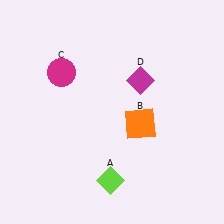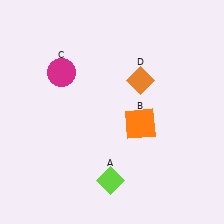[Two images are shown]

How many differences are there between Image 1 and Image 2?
There is 1 difference between the two images.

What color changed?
The diamond (D) changed from magenta in Image 1 to orange in Image 2.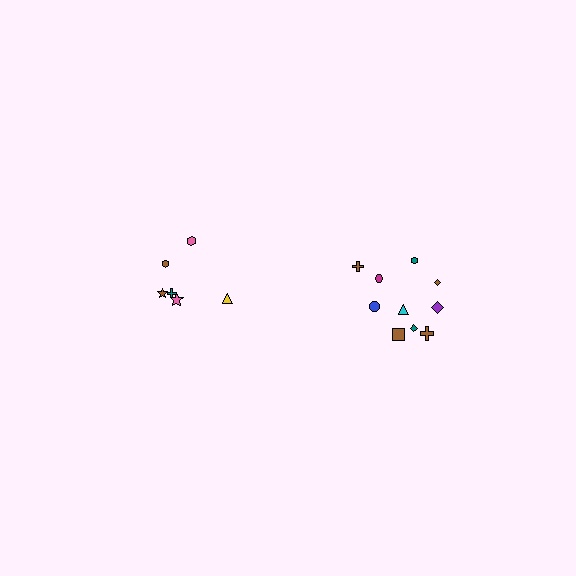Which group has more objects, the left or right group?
The right group.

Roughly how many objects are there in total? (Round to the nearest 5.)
Roughly 15 objects in total.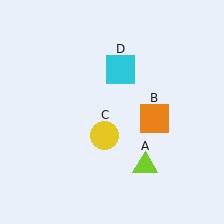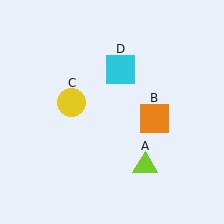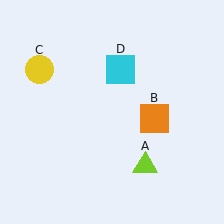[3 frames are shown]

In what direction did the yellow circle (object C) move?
The yellow circle (object C) moved up and to the left.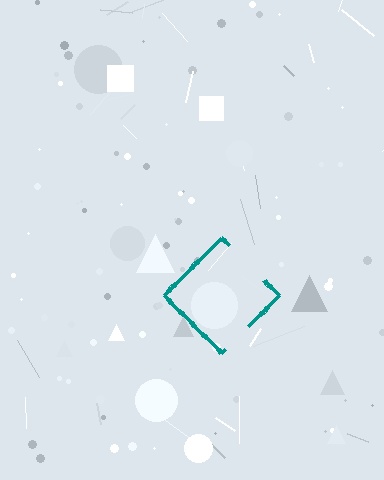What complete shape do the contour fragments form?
The contour fragments form a diamond.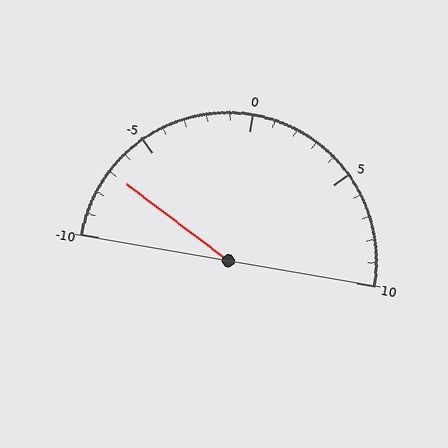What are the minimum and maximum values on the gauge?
The gauge ranges from -10 to 10.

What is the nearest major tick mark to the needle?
The nearest major tick mark is -5.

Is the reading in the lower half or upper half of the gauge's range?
The reading is in the lower half of the range (-10 to 10).